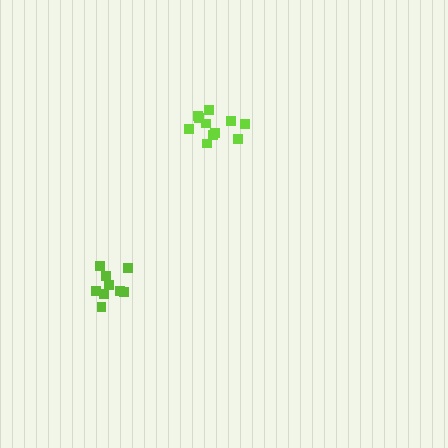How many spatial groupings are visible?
There are 2 spatial groupings.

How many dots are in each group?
Group 1: 9 dots, Group 2: 11 dots (20 total).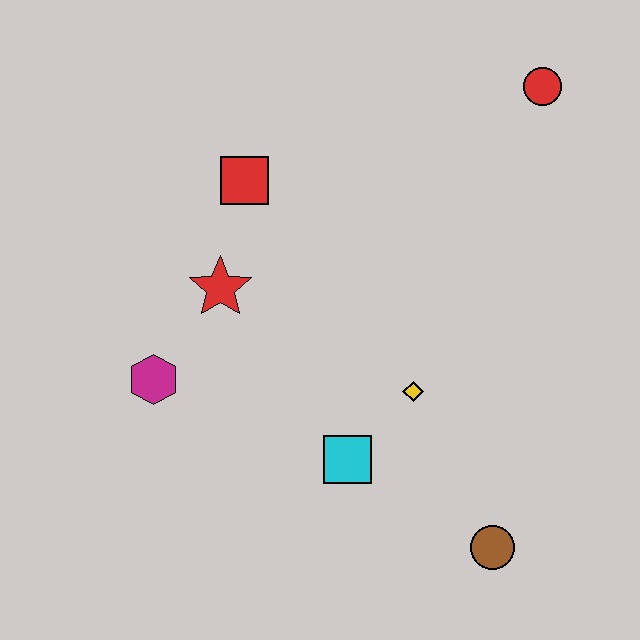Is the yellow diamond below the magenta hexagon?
Yes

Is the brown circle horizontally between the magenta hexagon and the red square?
No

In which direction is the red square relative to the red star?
The red square is above the red star.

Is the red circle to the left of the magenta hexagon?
No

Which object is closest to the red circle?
The red square is closest to the red circle.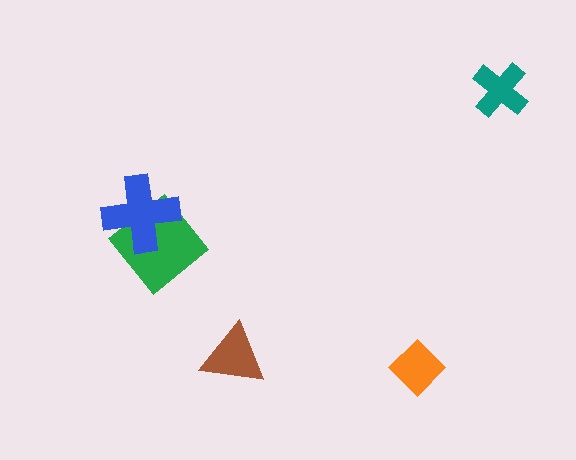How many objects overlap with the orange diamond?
0 objects overlap with the orange diamond.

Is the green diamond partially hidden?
Yes, it is partially covered by another shape.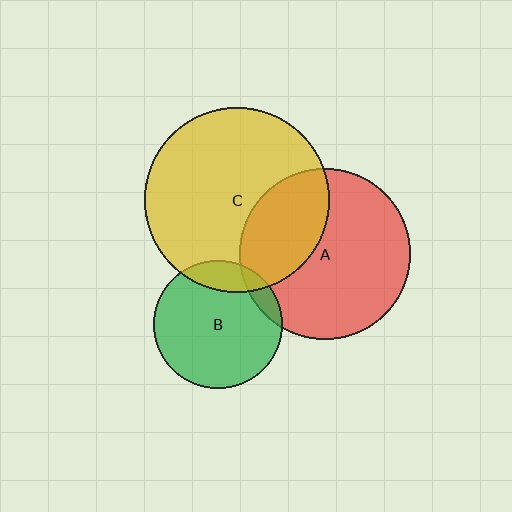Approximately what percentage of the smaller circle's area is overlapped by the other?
Approximately 15%.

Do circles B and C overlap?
Yes.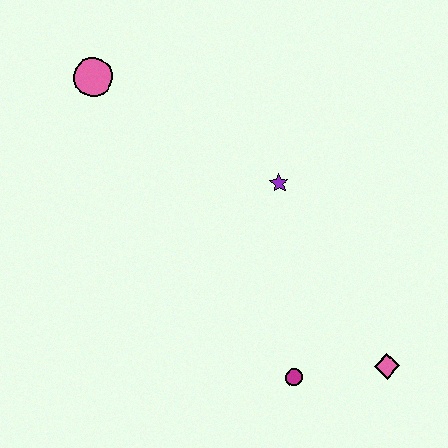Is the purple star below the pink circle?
Yes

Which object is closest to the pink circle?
The purple star is closest to the pink circle.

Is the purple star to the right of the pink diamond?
No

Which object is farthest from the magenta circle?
The pink circle is farthest from the magenta circle.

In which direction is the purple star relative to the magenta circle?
The purple star is above the magenta circle.